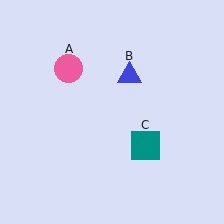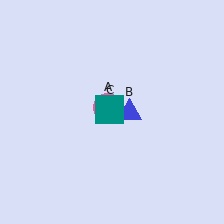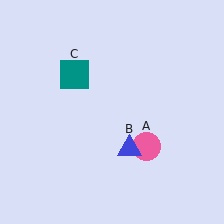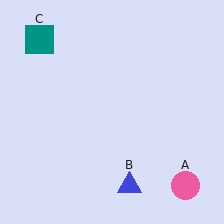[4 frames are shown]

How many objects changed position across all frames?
3 objects changed position: pink circle (object A), blue triangle (object B), teal square (object C).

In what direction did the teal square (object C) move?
The teal square (object C) moved up and to the left.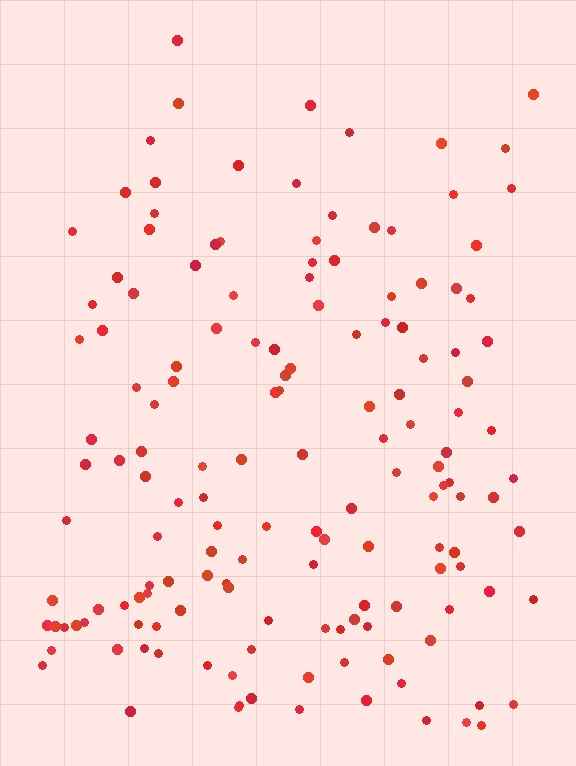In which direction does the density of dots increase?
From top to bottom, with the bottom side densest.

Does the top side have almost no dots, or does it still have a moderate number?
Still a moderate number, just noticeably fewer than the bottom.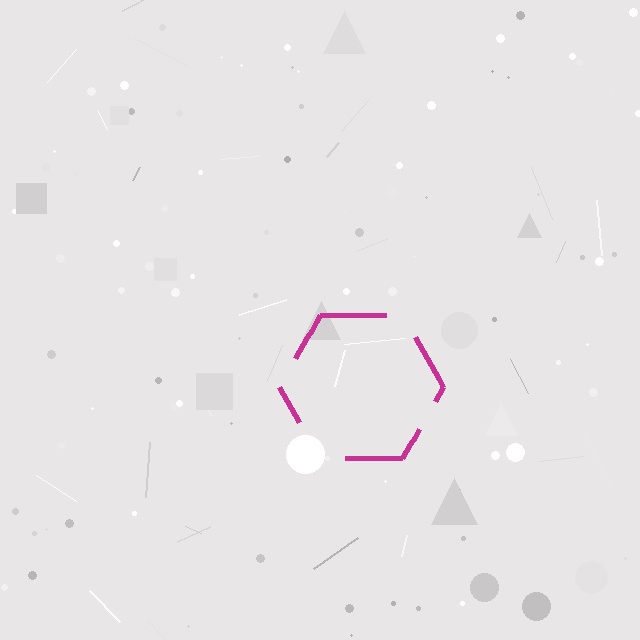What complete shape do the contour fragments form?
The contour fragments form a hexagon.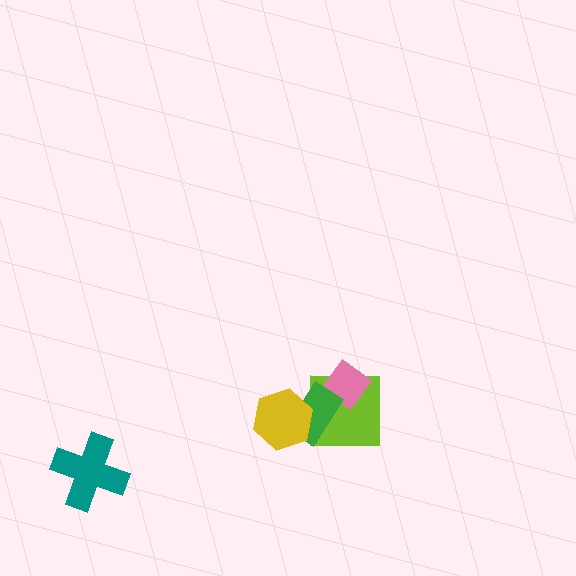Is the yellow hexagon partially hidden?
No, no other shape covers it.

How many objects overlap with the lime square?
3 objects overlap with the lime square.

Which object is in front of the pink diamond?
The green rectangle is in front of the pink diamond.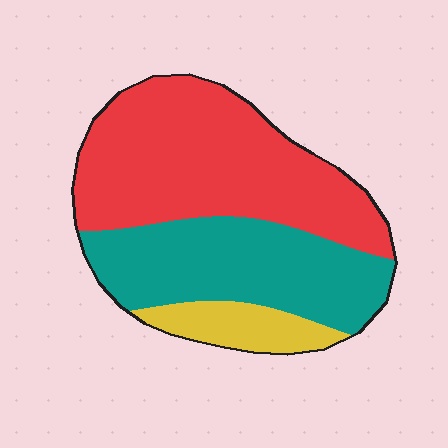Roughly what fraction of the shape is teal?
Teal takes up about three eighths (3/8) of the shape.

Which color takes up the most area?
Red, at roughly 50%.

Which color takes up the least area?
Yellow, at roughly 10%.